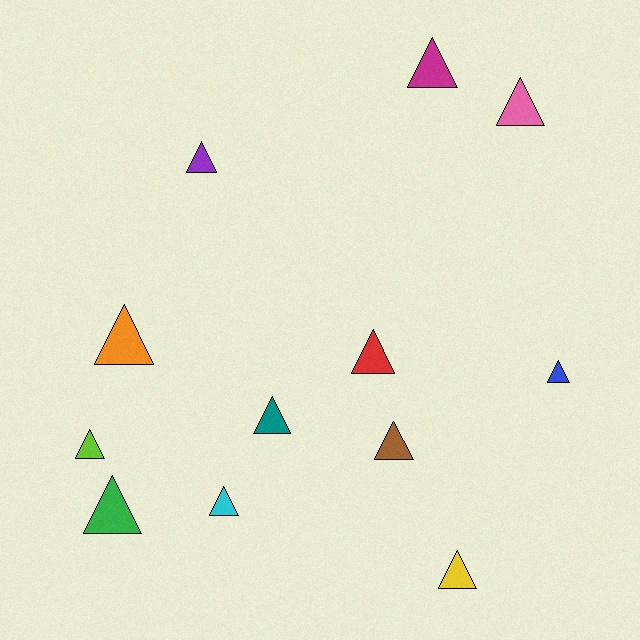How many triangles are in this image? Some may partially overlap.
There are 12 triangles.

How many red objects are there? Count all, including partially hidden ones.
There is 1 red object.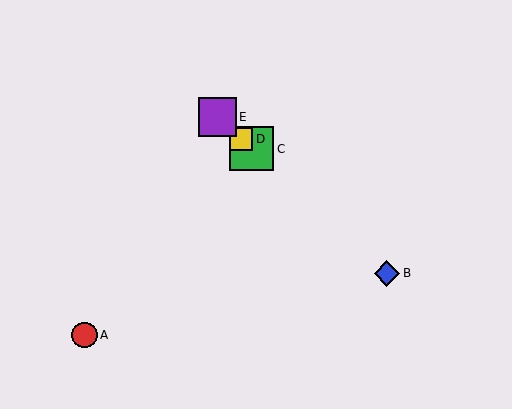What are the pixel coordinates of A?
Object A is at (85, 335).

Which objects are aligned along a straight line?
Objects B, C, D, E are aligned along a straight line.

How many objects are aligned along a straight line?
4 objects (B, C, D, E) are aligned along a straight line.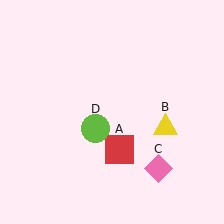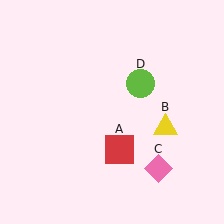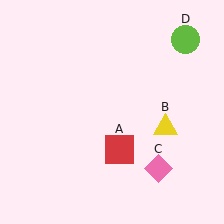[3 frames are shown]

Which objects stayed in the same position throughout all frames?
Red square (object A) and yellow triangle (object B) and pink diamond (object C) remained stationary.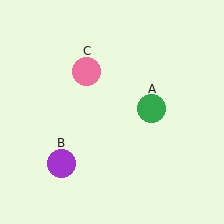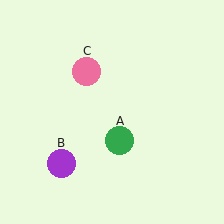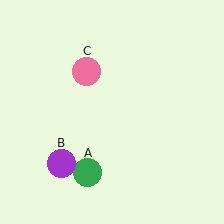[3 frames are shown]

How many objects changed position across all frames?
1 object changed position: green circle (object A).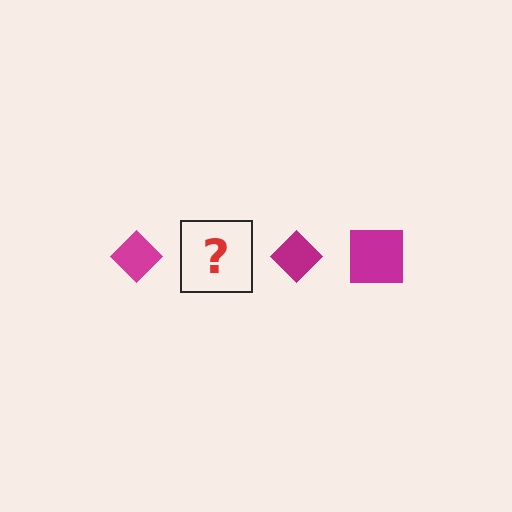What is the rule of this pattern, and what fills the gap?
The rule is that the pattern cycles through diamond, square shapes in magenta. The gap should be filled with a magenta square.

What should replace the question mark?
The question mark should be replaced with a magenta square.